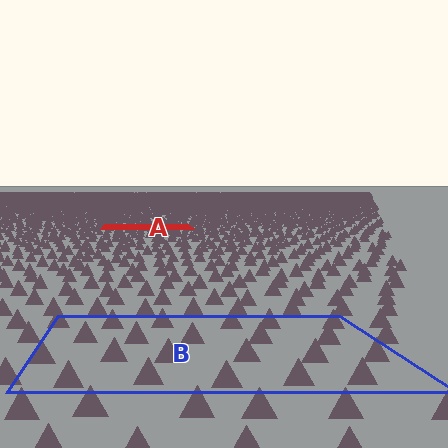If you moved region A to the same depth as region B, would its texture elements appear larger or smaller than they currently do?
They would appear larger. At a closer depth, the same texture elements are projected at a bigger on-screen size.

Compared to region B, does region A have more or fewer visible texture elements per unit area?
Region A has more texture elements per unit area — they are packed more densely because it is farther away.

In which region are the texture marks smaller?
The texture marks are smaller in region A, because it is farther away.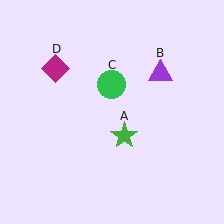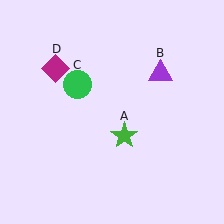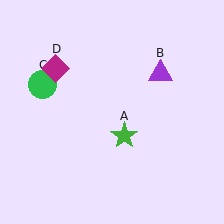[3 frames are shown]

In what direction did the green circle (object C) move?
The green circle (object C) moved left.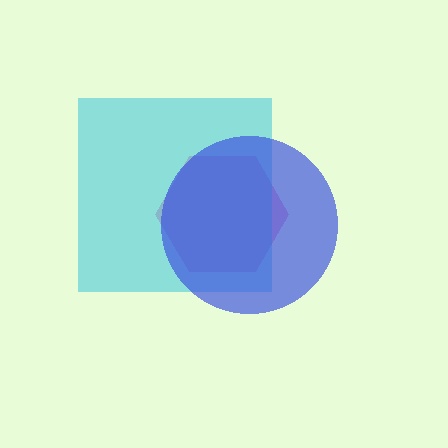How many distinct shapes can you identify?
There are 3 distinct shapes: a pink hexagon, a cyan square, a blue circle.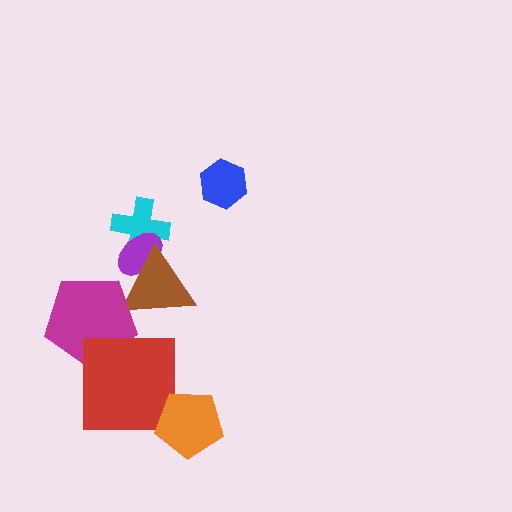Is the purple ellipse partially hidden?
Yes, it is partially covered by another shape.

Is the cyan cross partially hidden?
Yes, it is partially covered by another shape.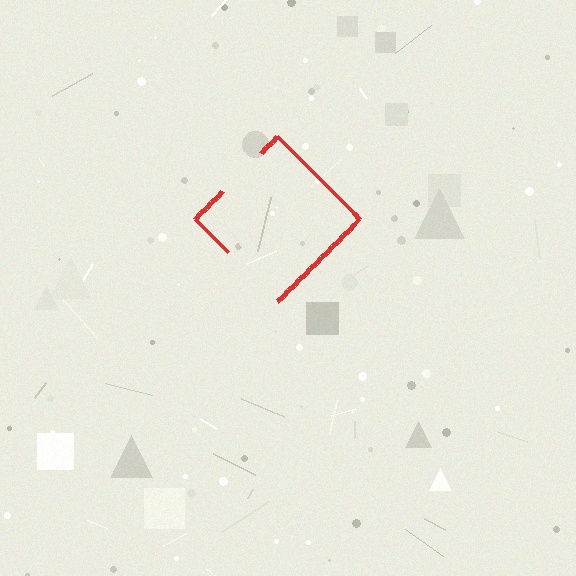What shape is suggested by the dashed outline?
The dashed outline suggests a diamond.